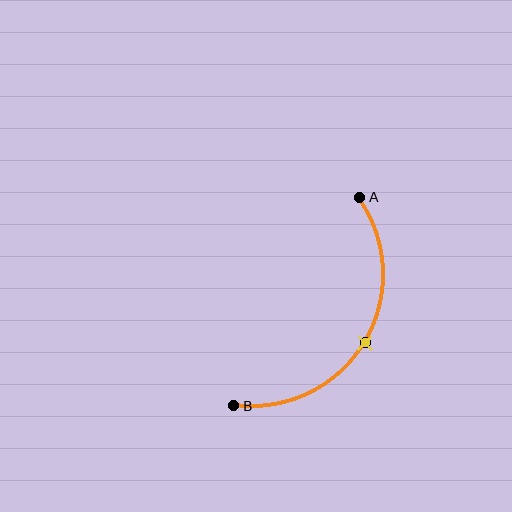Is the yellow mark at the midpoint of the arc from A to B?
Yes. The yellow mark lies on the arc at equal arc-length from both A and B — it is the arc midpoint.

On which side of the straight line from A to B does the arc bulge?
The arc bulges to the right of the straight line connecting A and B.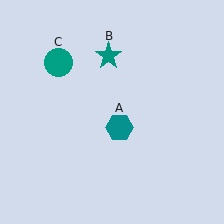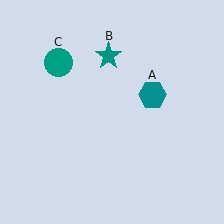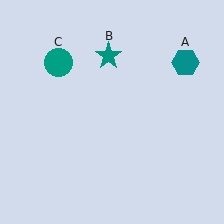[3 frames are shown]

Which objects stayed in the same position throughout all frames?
Teal star (object B) and teal circle (object C) remained stationary.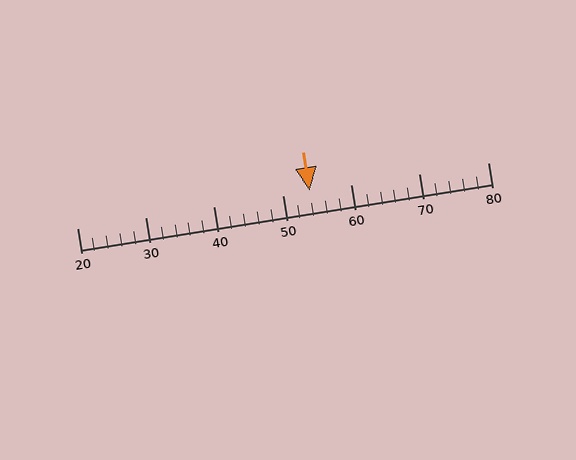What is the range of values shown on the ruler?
The ruler shows values from 20 to 80.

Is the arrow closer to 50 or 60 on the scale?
The arrow is closer to 50.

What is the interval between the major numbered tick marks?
The major tick marks are spaced 10 units apart.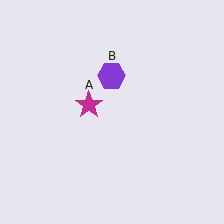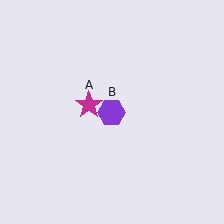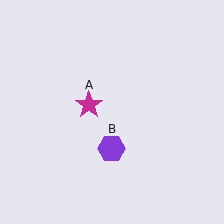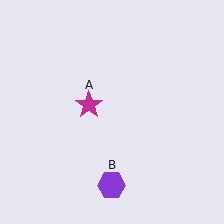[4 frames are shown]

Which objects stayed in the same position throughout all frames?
Magenta star (object A) remained stationary.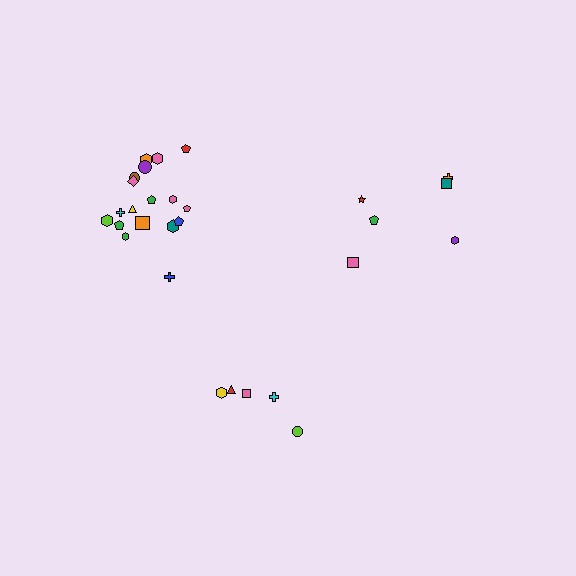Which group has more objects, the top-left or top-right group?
The top-left group.